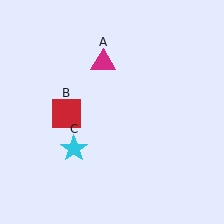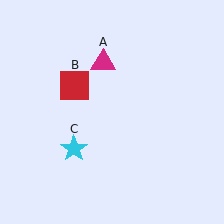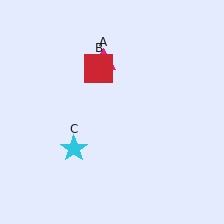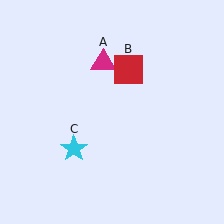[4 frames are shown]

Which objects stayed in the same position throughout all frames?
Magenta triangle (object A) and cyan star (object C) remained stationary.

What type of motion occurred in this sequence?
The red square (object B) rotated clockwise around the center of the scene.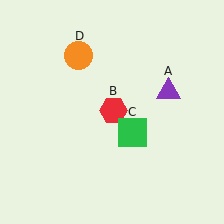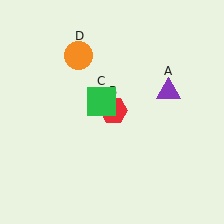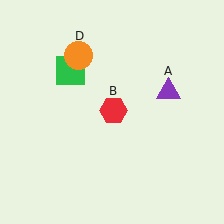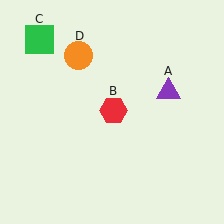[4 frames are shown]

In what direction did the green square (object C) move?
The green square (object C) moved up and to the left.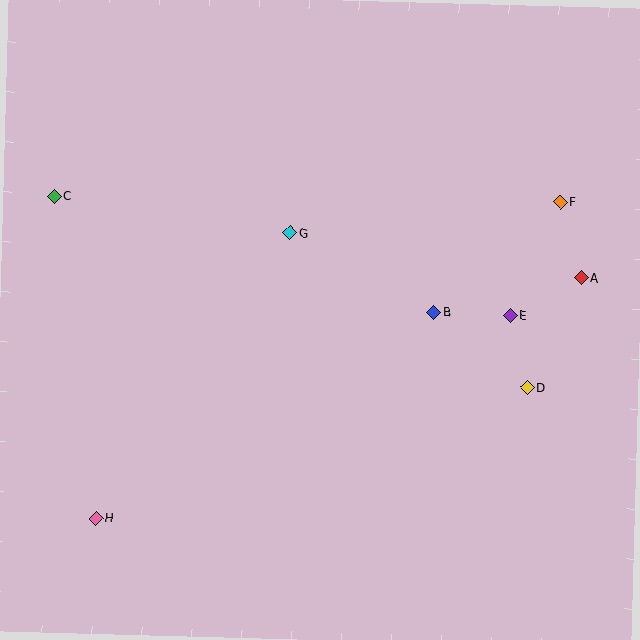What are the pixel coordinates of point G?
Point G is at (290, 233).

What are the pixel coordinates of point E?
Point E is at (510, 315).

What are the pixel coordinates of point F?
Point F is at (561, 202).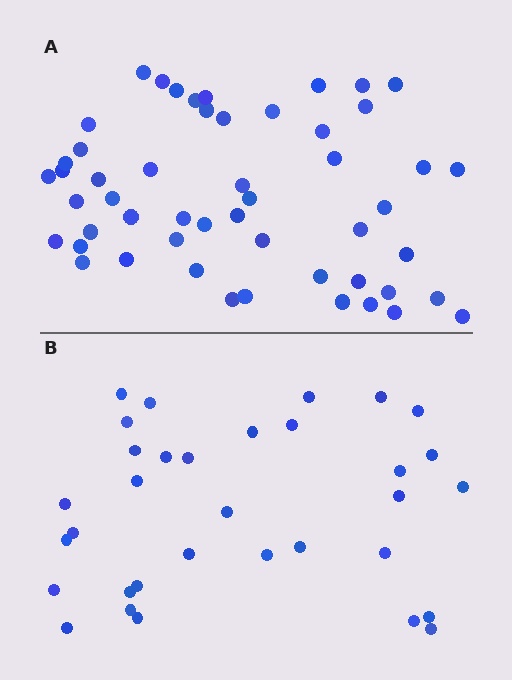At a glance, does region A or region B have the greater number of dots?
Region A (the top region) has more dots.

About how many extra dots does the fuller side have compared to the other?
Region A has approximately 20 more dots than region B.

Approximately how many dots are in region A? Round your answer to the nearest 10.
About 50 dots. (The exact count is 52, which rounds to 50.)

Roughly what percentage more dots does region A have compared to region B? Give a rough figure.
About 60% more.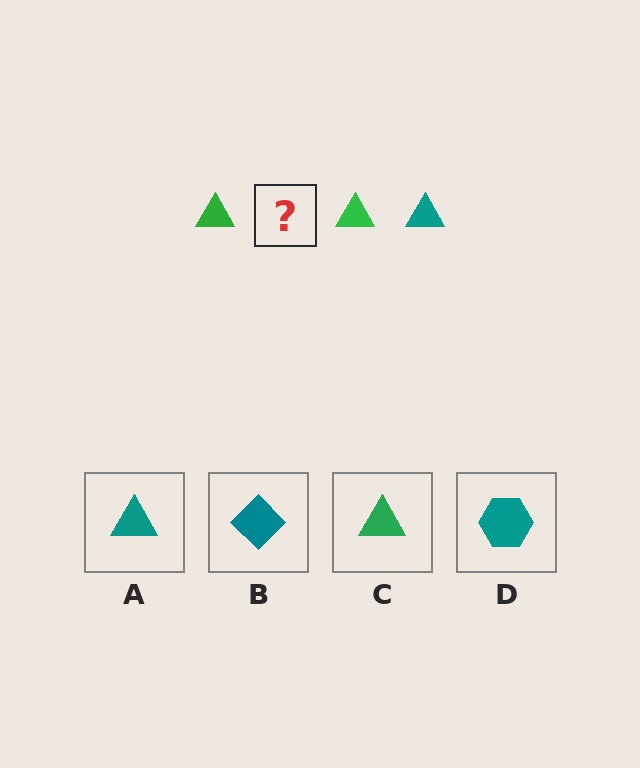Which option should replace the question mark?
Option A.